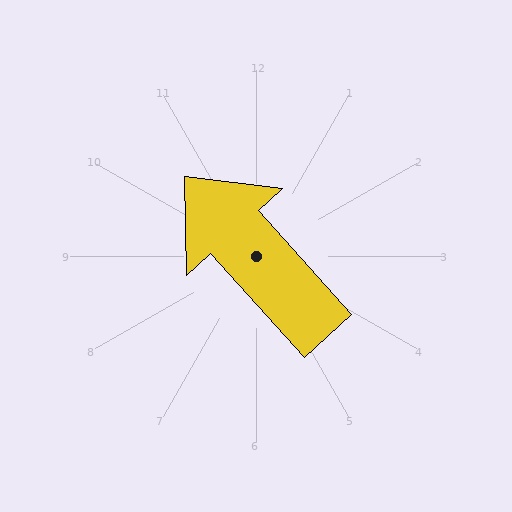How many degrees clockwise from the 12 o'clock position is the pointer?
Approximately 318 degrees.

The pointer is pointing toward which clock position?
Roughly 11 o'clock.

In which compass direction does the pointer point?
Northwest.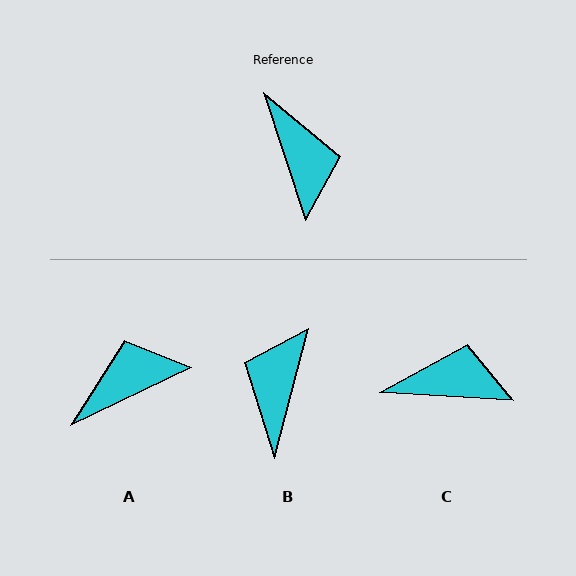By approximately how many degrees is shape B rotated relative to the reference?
Approximately 147 degrees counter-clockwise.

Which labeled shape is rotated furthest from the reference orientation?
B, about 147 degrees away.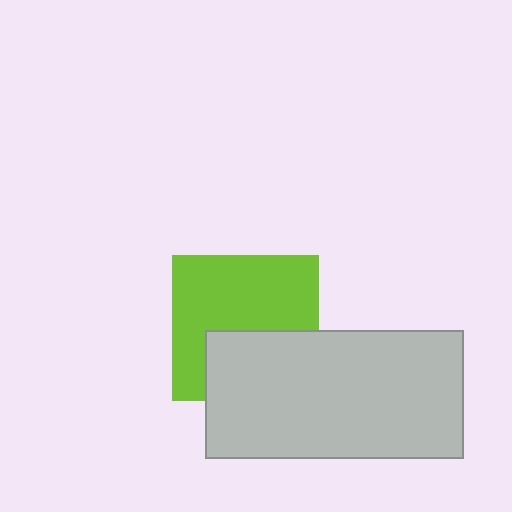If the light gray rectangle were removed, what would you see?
You would see the complete lime square.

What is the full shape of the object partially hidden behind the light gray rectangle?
The partially hidden object is a lime square.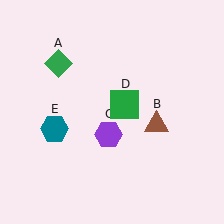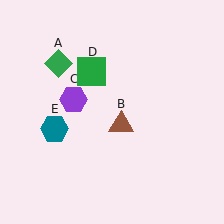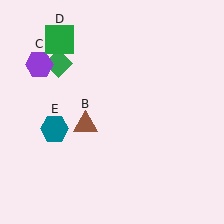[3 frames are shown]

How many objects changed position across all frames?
3 objects changed position: brown triangle (object B), purple hexagon (object C), green square (object D).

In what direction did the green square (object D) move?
The green square (object D) moved up and to the left.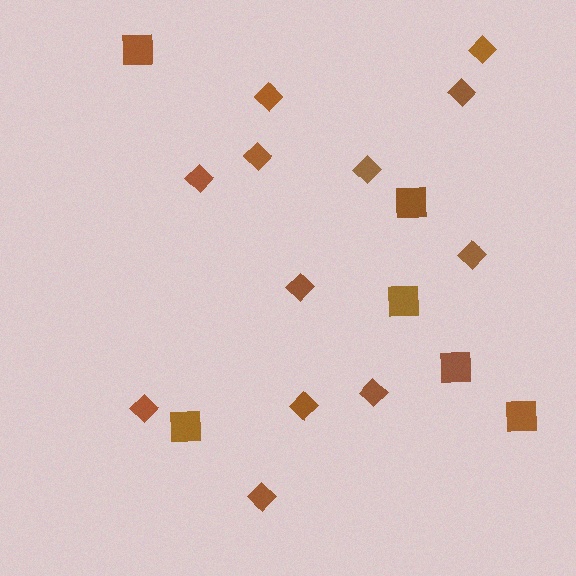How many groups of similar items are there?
There are 2 groups: one group of squares (6) and one group of diamonds (12).